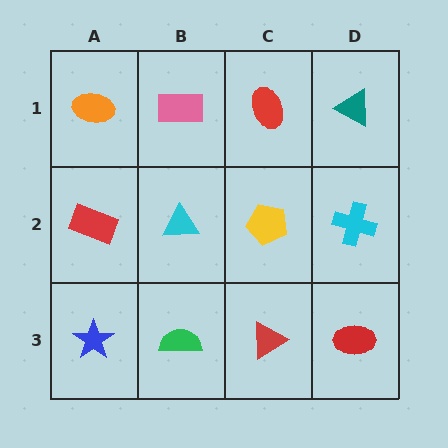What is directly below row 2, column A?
A blue star.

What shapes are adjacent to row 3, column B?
A cyan triangle (row 2, column B), a blue star (row 3, column A), a red triangle (row 3, column C).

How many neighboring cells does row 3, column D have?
2.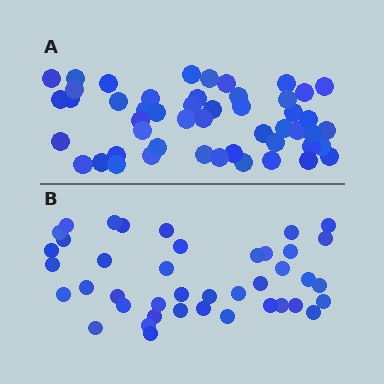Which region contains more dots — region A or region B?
Region A (the top region) has more dots.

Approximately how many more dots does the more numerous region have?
Region A has roughly 8 or so more dots than region B.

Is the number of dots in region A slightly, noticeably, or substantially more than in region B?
Region A has only slightly more — the two regions are fairly close. The ratio is roughly 1.2 to 1.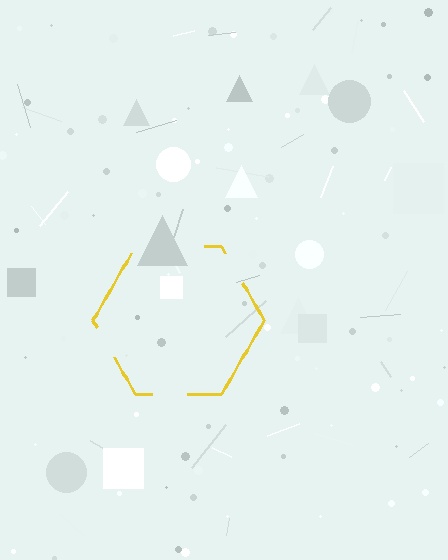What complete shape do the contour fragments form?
The contour fragments form a hexagon.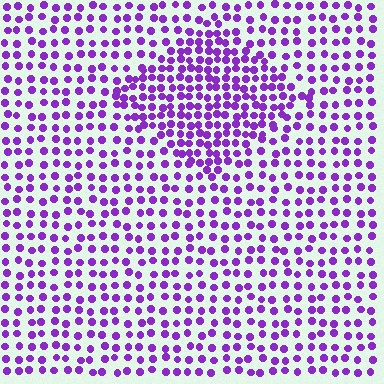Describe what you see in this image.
The image contains small purple elements arranged at two different densities. A diamond-shaped region is visible where the elements are more densely packed than the surrounding area.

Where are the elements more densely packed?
The elements are more densely packed inside the diamond boundary.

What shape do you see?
I see a diamond.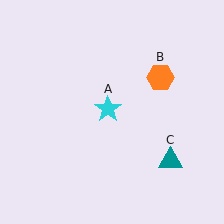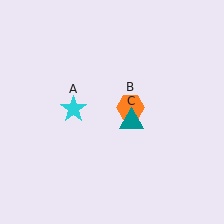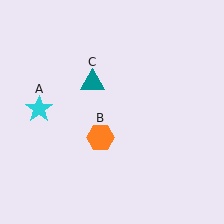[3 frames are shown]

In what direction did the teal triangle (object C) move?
The teal triangle (object C) moved up and to the left.